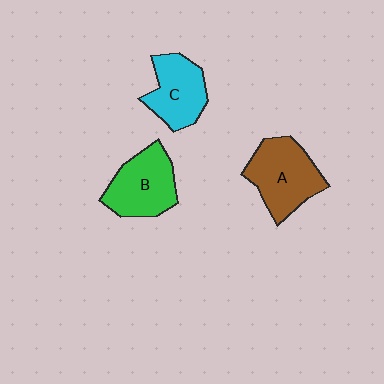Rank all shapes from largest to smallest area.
From largest to smallest: A (brown), B (green), C (cyan).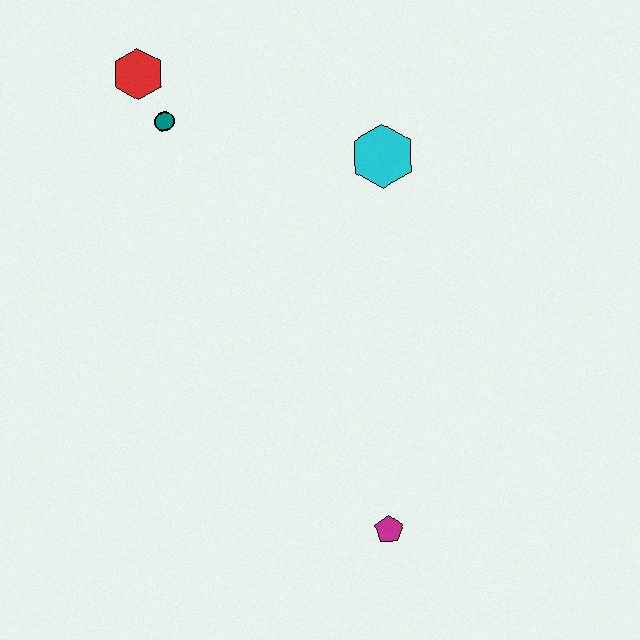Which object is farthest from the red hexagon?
The magenta pentagon is farthest from the red hexagon.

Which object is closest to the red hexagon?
The teal circle is closest to the red hexagon.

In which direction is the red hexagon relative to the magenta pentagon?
The red hexagon is above the magenta pentagon.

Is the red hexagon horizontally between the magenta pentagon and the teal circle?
No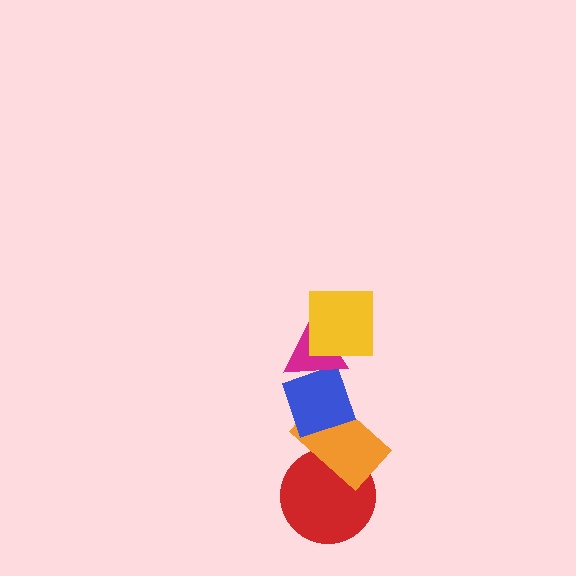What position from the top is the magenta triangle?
The magenta triangle is 2nd from the top.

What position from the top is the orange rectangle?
The orange rectangle is 4th from the top.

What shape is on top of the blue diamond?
The magenta triangle is on top of the blue diamond.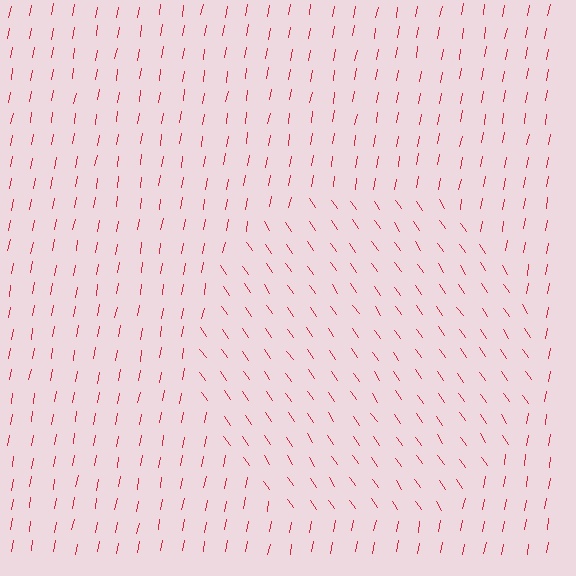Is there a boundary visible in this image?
Yes, there is a texture boundary formed by a change in line orientation.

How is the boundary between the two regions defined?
The boundary is defined purely by a change in line orientation (approximately 45 degrees difference). All lines are the same color and thickness.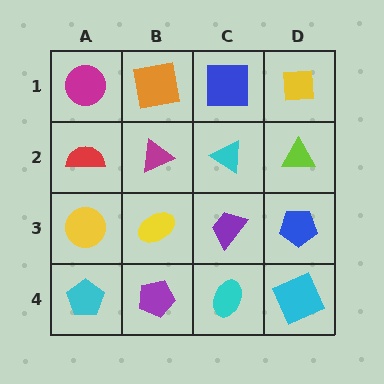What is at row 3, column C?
A purple trapezoid.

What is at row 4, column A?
A cyan pentagon.